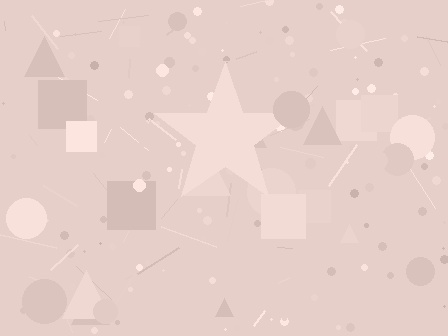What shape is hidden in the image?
A star is hidden in the image.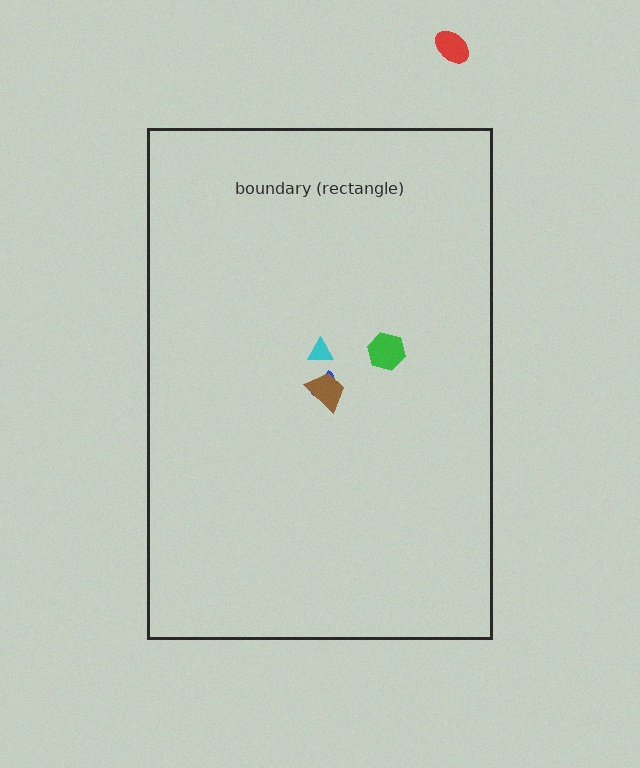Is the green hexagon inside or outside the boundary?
Inside.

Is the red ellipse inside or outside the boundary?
Outside.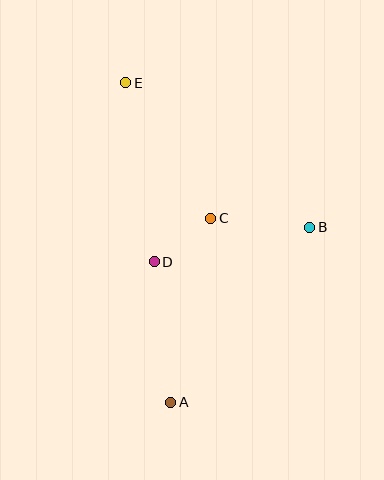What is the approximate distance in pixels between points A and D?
The distance between A and D is approximately 141 pixels.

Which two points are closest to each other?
Points C and D are closest to each other.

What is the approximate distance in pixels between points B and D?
The distance between B and D is approximately 159 pixels.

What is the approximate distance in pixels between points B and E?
The distance between B and E is approximately 234 pixels.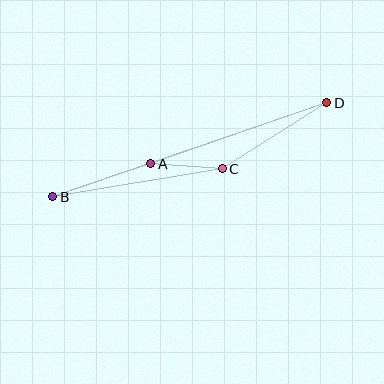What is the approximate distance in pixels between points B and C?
The distance between B and C is approximately 172 pixels.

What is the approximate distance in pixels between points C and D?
The distance between C and D is approximately 123 pixels.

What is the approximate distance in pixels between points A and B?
The distance between A and B is approximately 103 pixels.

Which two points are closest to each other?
Points A and C are closest to each other.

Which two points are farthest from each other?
Points B and D are farthest from each other.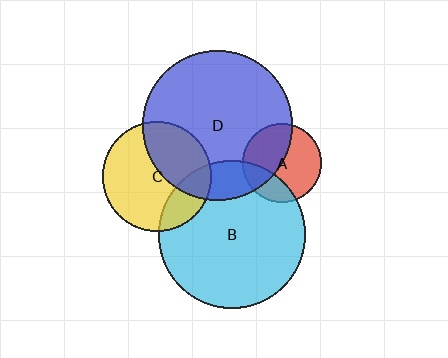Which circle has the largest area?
Circle D (blue).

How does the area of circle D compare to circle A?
Approximately 3.6 times.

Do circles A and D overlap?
Yes.